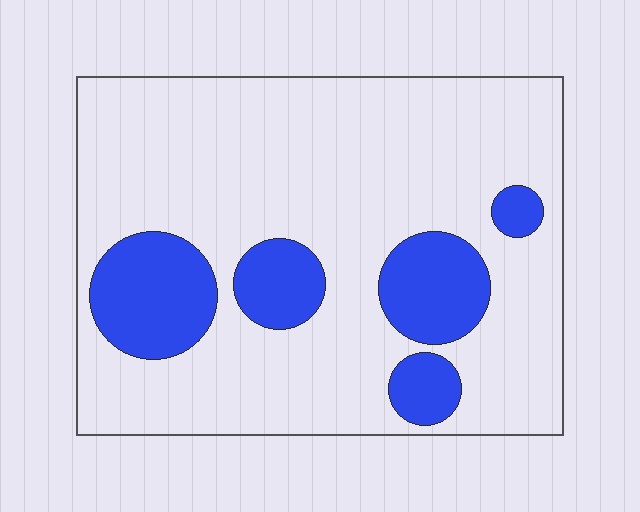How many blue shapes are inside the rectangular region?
5.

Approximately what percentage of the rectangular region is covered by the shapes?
Approximately 20%.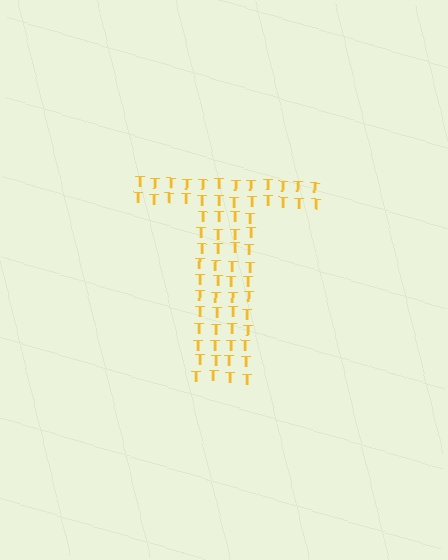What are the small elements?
The small elements are letter T's.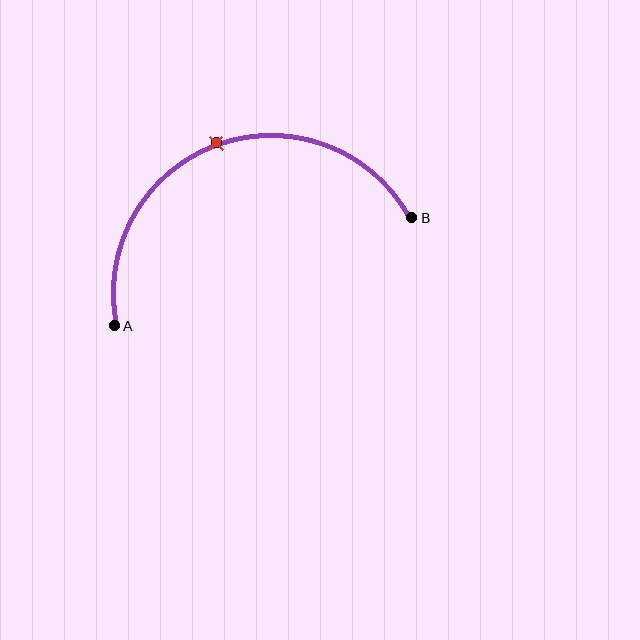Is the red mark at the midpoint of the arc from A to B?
Yes. The red mark lies on the arc at equal arc-length from both A and B — it is the arc midpoint.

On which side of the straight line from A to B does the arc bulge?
The arc bulges above the straight line connecting A and B.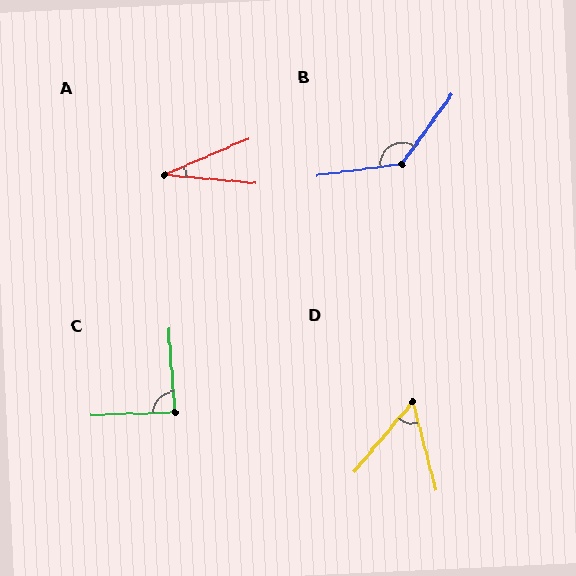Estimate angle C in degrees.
Approximately 87 degrees.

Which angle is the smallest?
A, at approximately 29 degrees.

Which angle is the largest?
B, at approximately 134 degrees.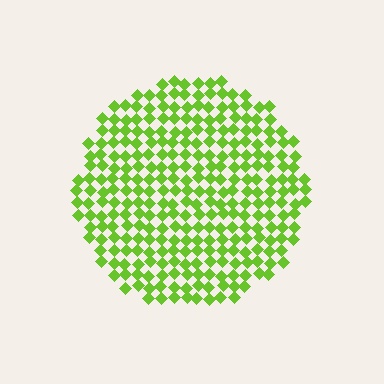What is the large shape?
The large shape is a circle.